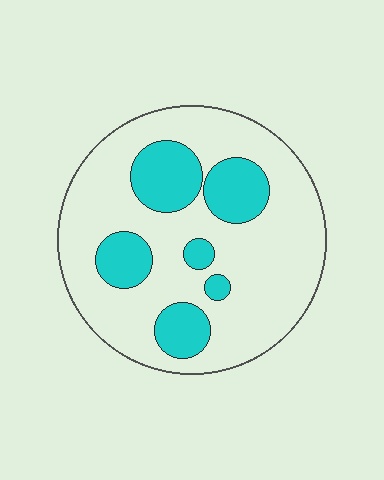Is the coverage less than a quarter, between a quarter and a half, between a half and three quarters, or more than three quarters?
Less than a quarter.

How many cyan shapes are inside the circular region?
6.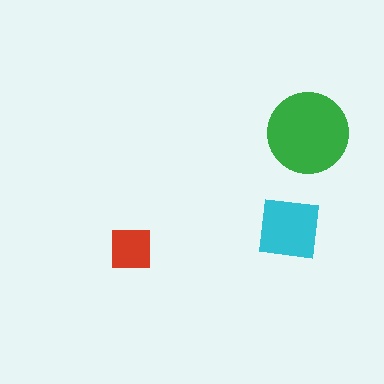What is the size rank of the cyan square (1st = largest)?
2nd.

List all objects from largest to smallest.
The green circle, the cyan square, the red square.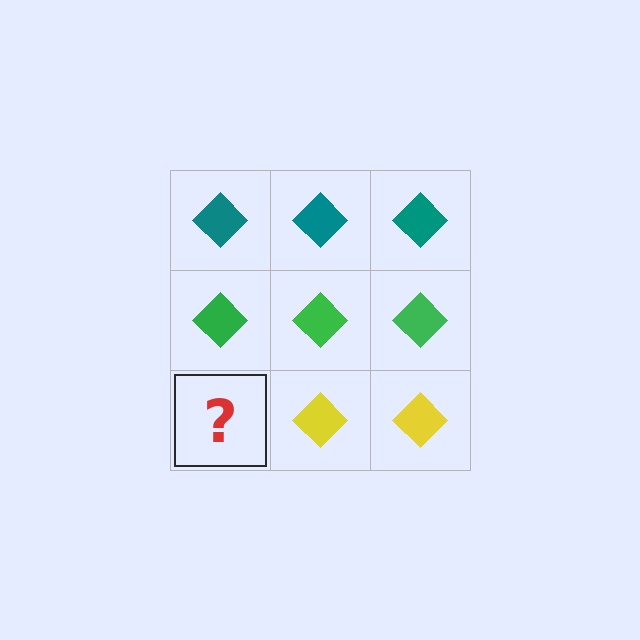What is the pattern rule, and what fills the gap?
The rule is that each row has a consistent color. The gap should be filled with a yellow diamond.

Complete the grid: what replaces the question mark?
The question mark should be replaced with a yellow diamond.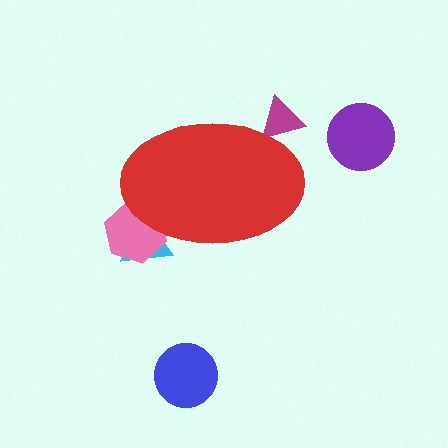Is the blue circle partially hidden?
No, the blue circle is fully visible.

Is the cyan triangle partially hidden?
Yes, the cyan triangle is partially hidden behind the red ellipse.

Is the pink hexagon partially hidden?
Yes, the pink hexagon is partially hidden behind the red ellipse.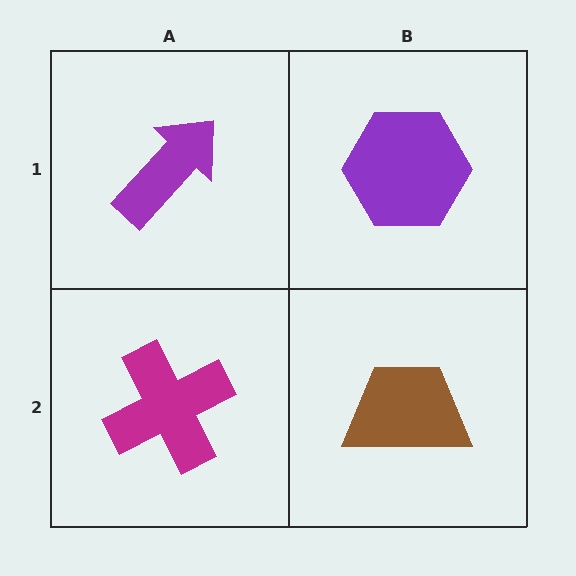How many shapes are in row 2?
2 shapes.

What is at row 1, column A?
A purple arrow.